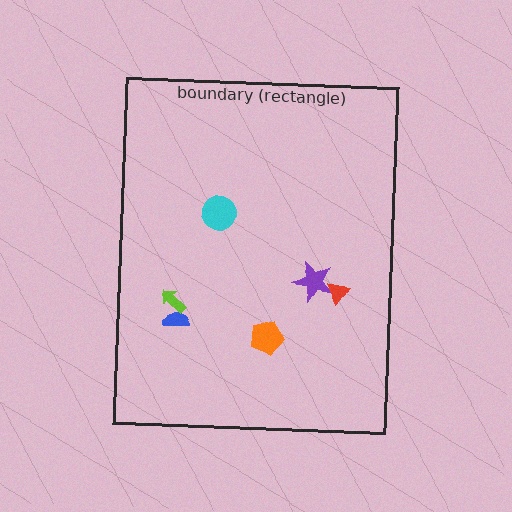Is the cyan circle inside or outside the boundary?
Inside.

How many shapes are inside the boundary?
6 inside, 0 outside.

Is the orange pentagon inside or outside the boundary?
Inside.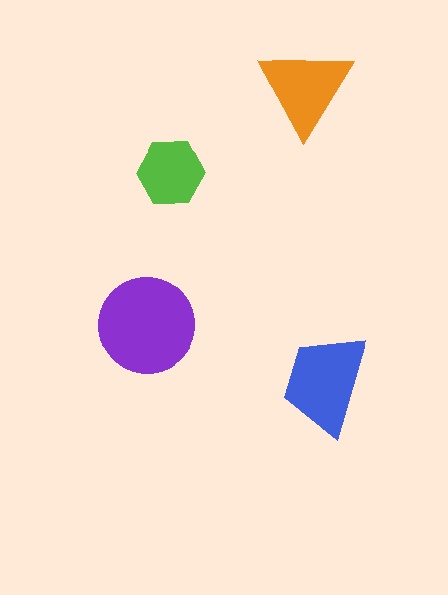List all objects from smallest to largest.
The lime hexagon, the orange triangle, the blue trapezoid, the purple circle.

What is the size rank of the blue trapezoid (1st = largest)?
2nd.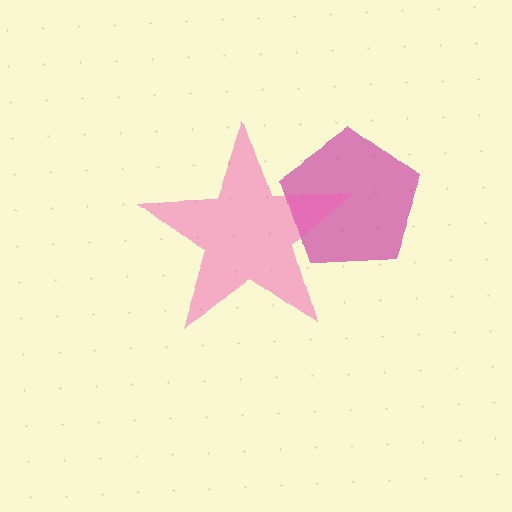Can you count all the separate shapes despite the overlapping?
Yes, there are 2 separate shapes.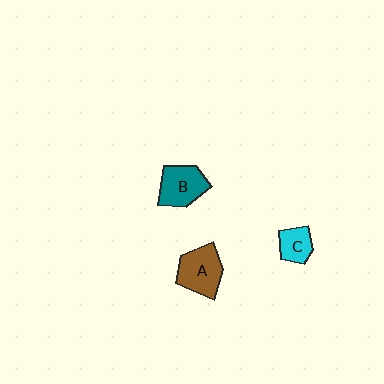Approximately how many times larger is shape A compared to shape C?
Approximately 1.7 times.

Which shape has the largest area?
Shape A (brown).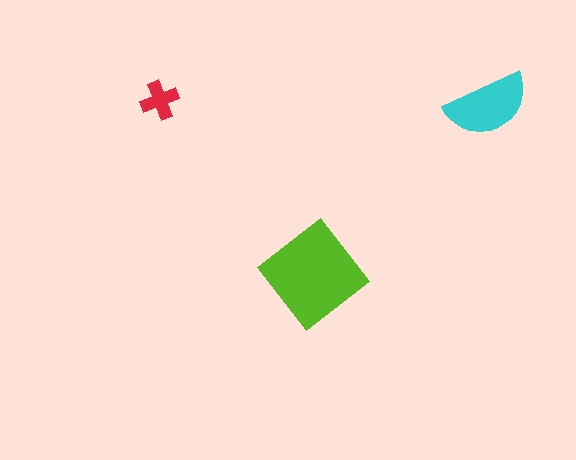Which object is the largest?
The lime diamond.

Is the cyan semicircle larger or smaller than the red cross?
Larger.